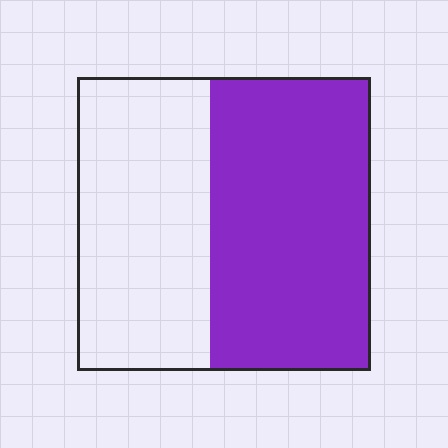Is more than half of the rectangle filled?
Yes.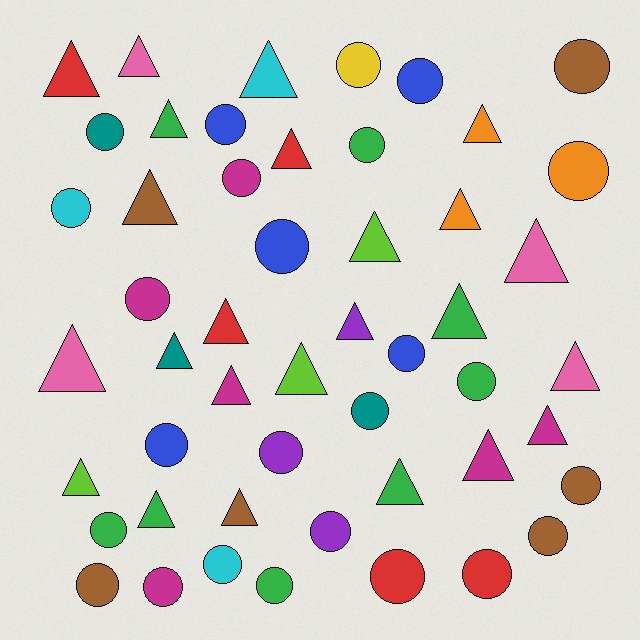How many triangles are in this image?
There are 24 triangles.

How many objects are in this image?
There are 50 objects.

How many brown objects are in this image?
There are 6 brown objects.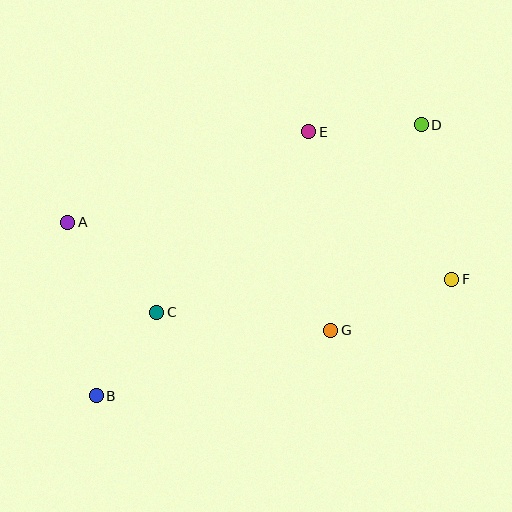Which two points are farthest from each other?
Points B and D are farthest from each other.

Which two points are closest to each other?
Points B and C are closest to each other.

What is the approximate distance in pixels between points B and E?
The distance between B and E is approximately 339 pixels.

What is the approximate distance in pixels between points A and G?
The distance between A and G is approximately 284 pixels.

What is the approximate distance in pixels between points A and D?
The distance between A and D is approximately 367 pixels.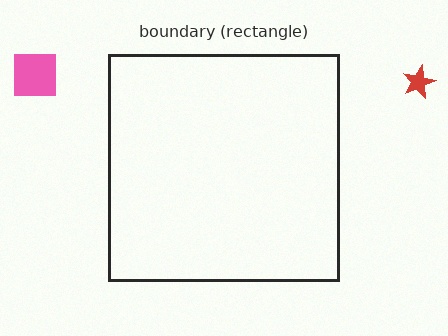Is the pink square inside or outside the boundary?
Outside.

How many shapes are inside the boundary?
0 inside, 2 outside.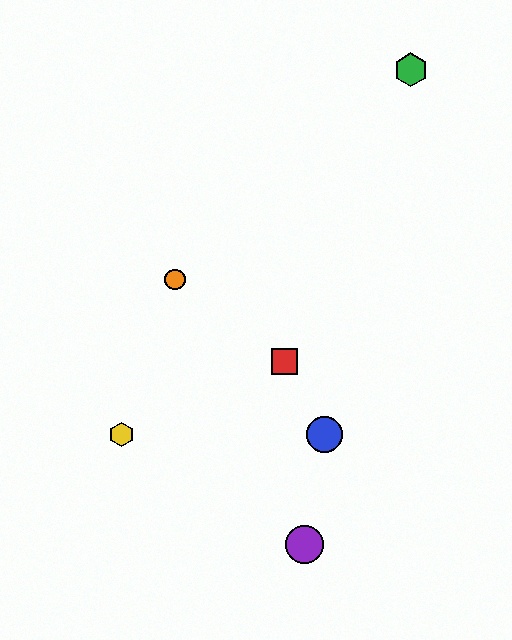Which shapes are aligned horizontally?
The blue circle, the yellow hexagon are aligned horizontally.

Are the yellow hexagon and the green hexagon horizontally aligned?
No, the yellow hexagon is at y≈434 and the green hexagon is at y≈70.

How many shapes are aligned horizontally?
2 shapes (the blue circle, the yellow hexagon) are aligned horizontally.